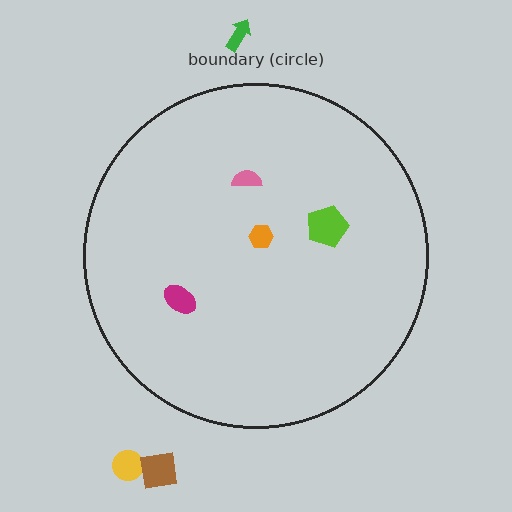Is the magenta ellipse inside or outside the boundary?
Inside.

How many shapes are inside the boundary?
4 inside, 3 outside.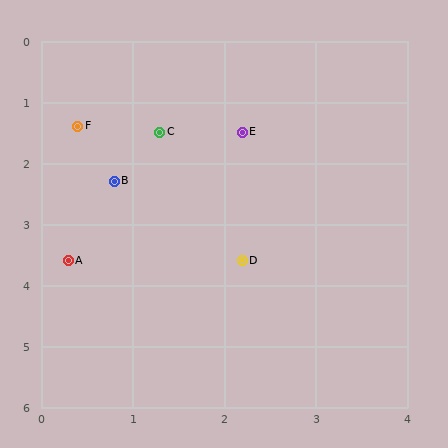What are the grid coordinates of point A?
Point A is at approximately (0.3, 3.6).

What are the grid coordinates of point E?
Point E is at approximately (2.2, 1.5).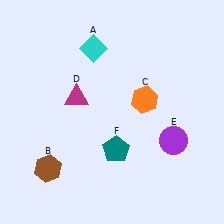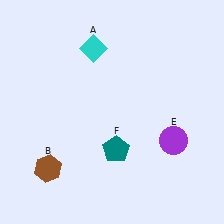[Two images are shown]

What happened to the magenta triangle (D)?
The magenta triangle (D) was removed in Image 2. It was in the top-left area of Image 1.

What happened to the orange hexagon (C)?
The orange hexagon (C) was removed in Image 2. It was in the top-right area of Image 1.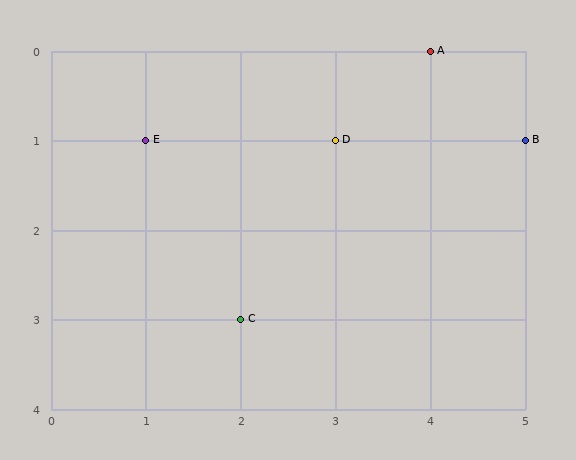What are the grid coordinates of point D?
Point D is at grid coordinates (3, 1).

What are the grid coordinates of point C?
Point C is at grid coordinates (2, 3).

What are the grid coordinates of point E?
Point E is at grid coordinates (1, 1).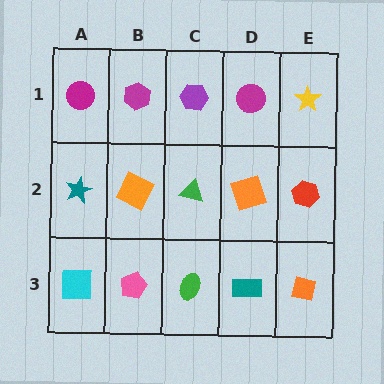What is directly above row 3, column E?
A red hexagon.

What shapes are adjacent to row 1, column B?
An orange square (row 2, column B), a magenta circle (row 1, column A), a purple hexagon (row 1, column C).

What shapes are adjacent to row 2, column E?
A yellow star (row 1, column E), an orange square (row 3, column E), an orange square (row 2, column D).